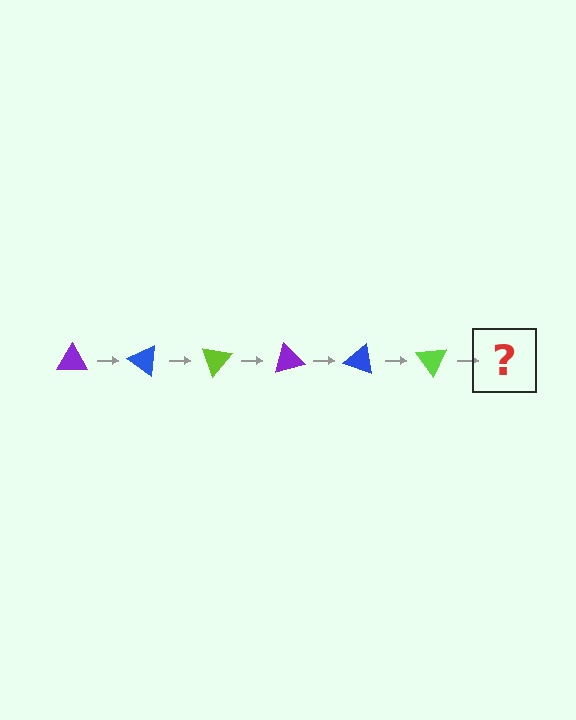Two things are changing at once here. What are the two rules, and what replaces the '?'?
The two rules are that it rotates 35 degrees each step and the color cycles through purple, blue, and lime. The '?' should be a purple triangle, rotated 210 degrees from the start.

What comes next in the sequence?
The next element should be a purple triangle, rotated 210 degrees from the start.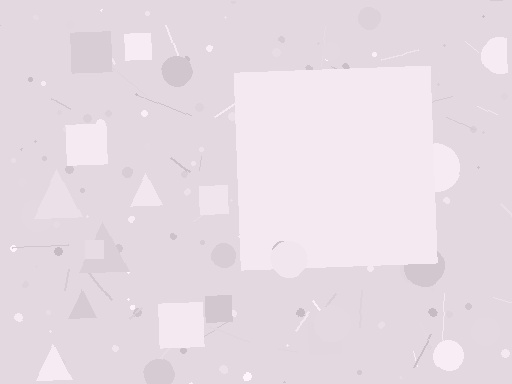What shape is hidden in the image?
A square is hidden in the image.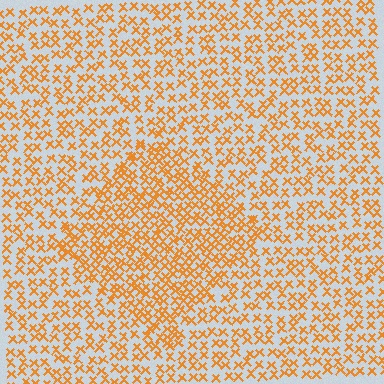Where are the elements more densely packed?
The elements are more densely packed inside the diamond boundary.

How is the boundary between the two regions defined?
The boundary is defined by a change in element density (approximately 1.7x ratio). All elements are the same color, size, and shape.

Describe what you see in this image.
The image contains small orange elements arranged at two different densities. A diamond-shaped region is visible where the elements are more densely packed than the surrounding area.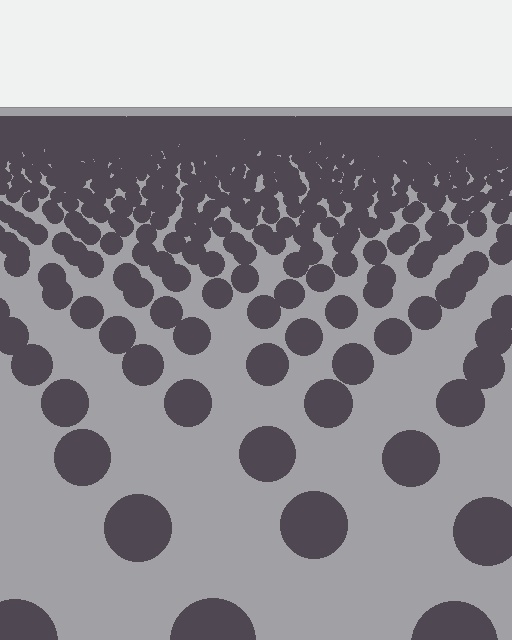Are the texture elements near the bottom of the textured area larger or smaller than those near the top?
Larger. Near the bottom, elements are closer to the viewer and appear at a bigger on-screen size.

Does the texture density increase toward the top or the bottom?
Density increases toward the top.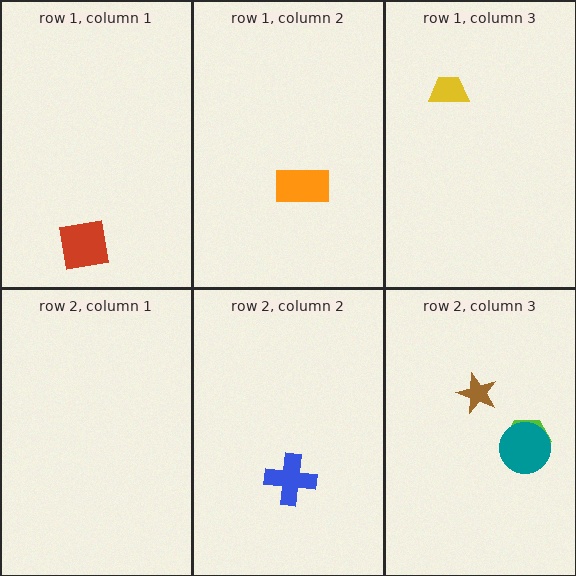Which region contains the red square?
The row 1, column 1 region.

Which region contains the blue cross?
The row 2, column 2 region.